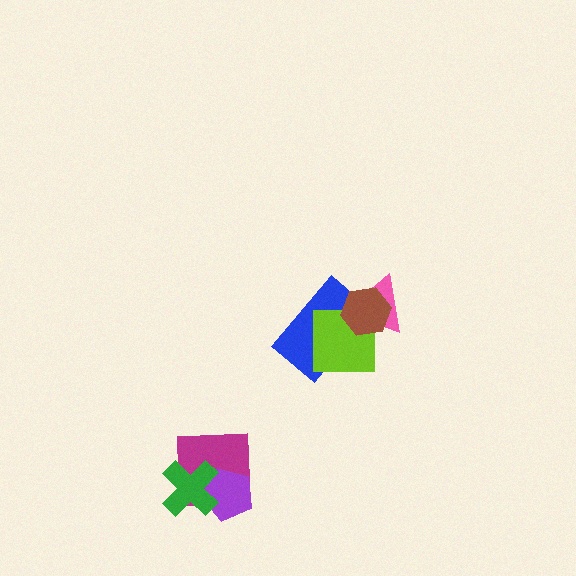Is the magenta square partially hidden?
Yes, it is partially covered by another shape.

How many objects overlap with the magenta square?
2 objects overlap with the magenta square.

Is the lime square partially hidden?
Yes, it is partially covered by another shape.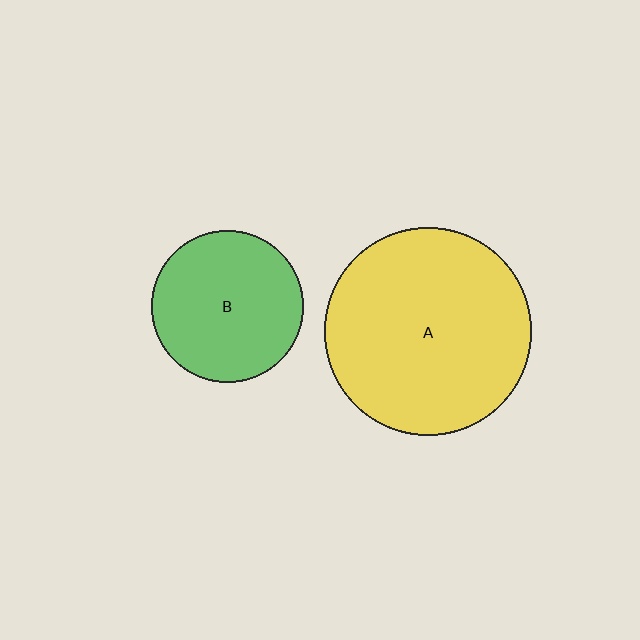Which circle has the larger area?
Circle A (yellow).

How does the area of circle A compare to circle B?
Approximately 1.9 times.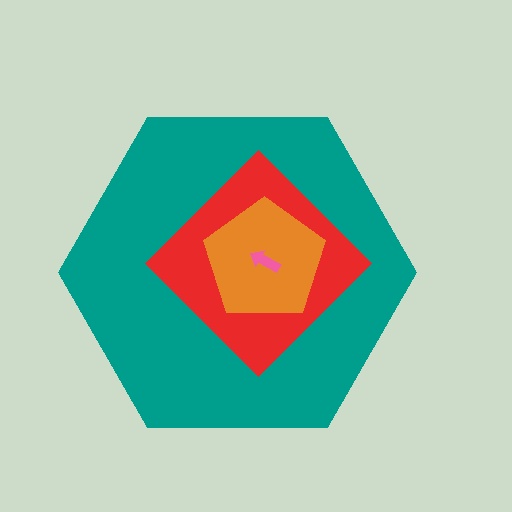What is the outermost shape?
The teal hexagon.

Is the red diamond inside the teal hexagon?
Yes.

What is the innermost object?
The pink arrow.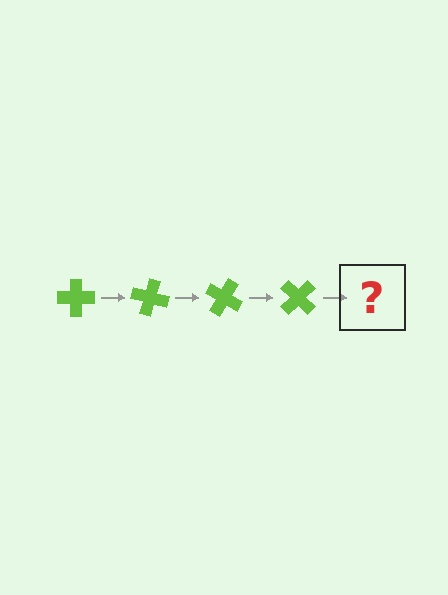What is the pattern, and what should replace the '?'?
The pattern is that the cross rotates 15 degrees each step. The '?' should be a lime cross rotated 60 degrees.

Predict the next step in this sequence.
The next step is a lime cross rotated 60 degrees.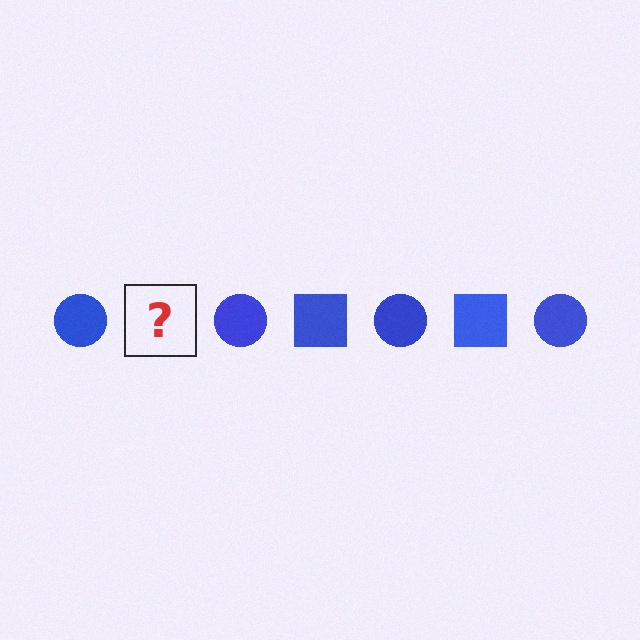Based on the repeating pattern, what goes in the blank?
The blank should be a blue square.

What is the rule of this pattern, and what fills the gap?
The rule is that the pattern cycles through circle, square shapes in blue. The gap should be filled with a blue square.